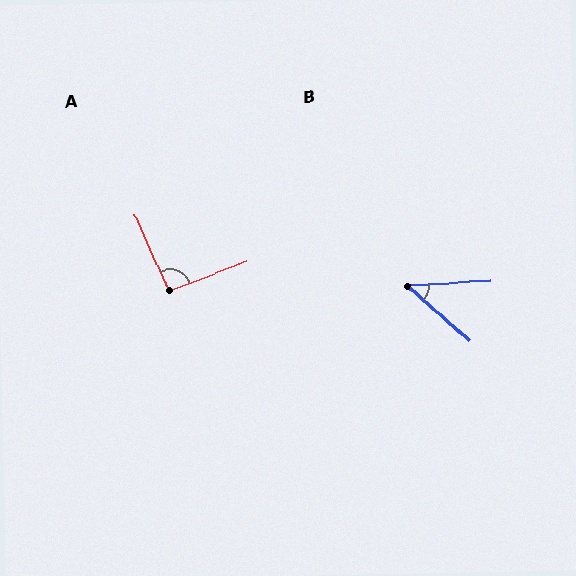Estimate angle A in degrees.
Approximately 93 degrees.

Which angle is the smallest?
B, at approximately 45 degrees.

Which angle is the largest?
A, at approximately 93 degrees.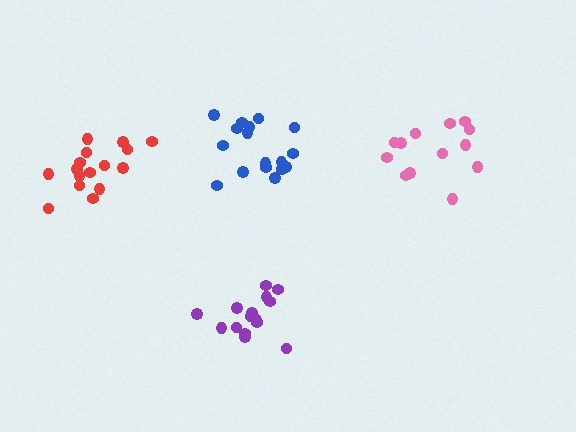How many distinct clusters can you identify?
There are 4 distinct clusters.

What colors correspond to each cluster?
The clusters are colored: blue, red, pink, purple.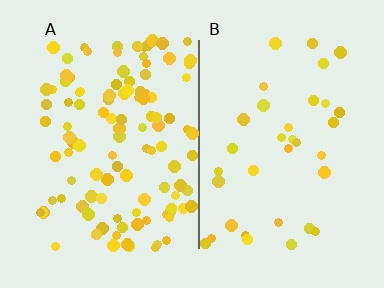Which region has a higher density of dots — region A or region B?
A (the left).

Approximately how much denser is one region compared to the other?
Approximately 3.2× — region A over region B.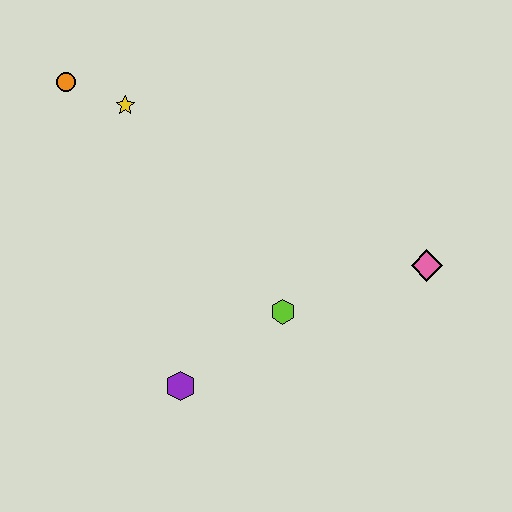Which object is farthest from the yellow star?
The pink diamond is farthest from the yellow star.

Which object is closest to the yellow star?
The orange circle is closest to the yellow star.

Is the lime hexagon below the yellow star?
Yes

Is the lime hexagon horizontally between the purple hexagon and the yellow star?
No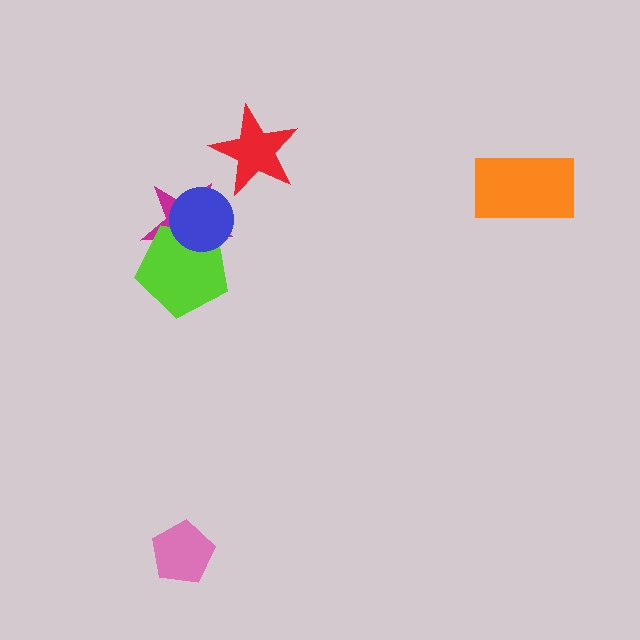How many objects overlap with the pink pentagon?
0 objects overlap with the pink pentagon.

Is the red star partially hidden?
No, no other shape covers it.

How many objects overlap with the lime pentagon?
2 objects overlap with the lime pentagon.